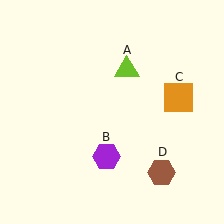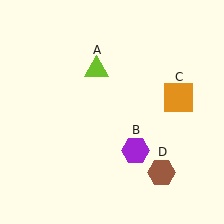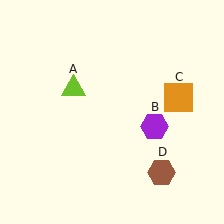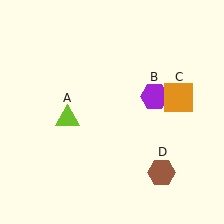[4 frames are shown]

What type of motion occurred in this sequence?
The lime triangle (object A), purple hexagon (object B) rotated counterclockwise around the center of the scene.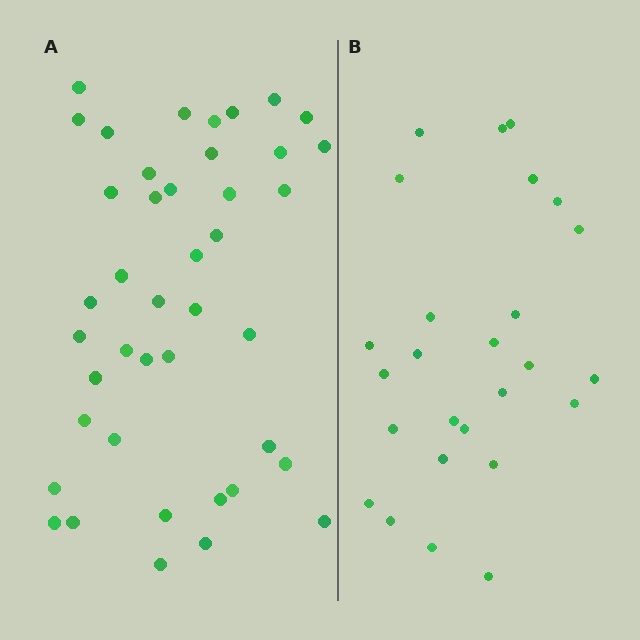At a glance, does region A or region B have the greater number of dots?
Region A (the left region) has more dots.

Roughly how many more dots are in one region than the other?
Region A has approximately 15 more dots than region B.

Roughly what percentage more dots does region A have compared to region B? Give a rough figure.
About 60% more.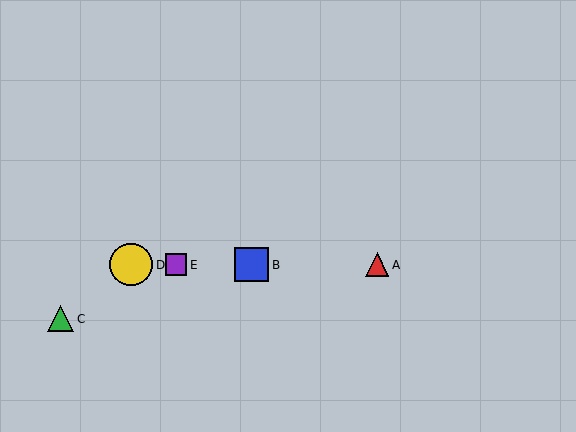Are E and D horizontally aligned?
Yes, both are at y≈265.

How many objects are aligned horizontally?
4 objects (A, B, D, E) are aligned horizontally.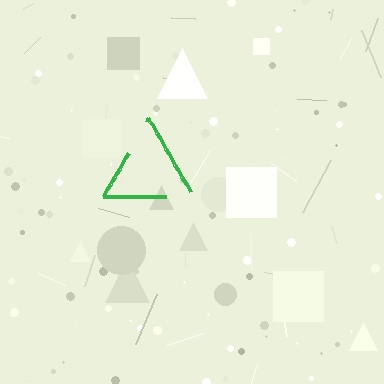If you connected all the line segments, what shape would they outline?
They would outline a triangle.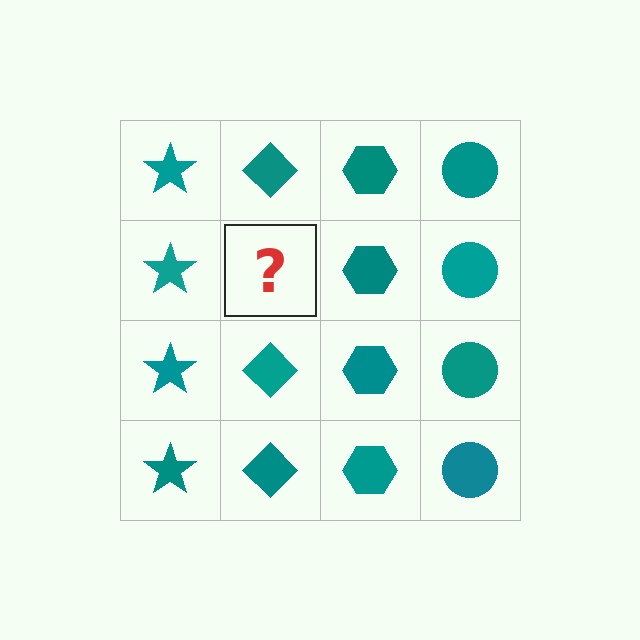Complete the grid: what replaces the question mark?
The question mark should be replaced with a teal diamond.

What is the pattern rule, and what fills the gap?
The rule is that each column has a consistent shape. The gap should be filled with a teal diamond.